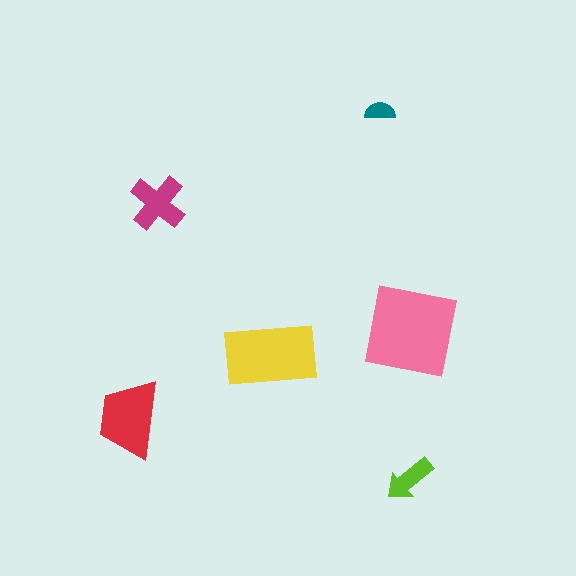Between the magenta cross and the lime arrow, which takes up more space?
The magenta cross.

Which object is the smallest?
The teal semicircle.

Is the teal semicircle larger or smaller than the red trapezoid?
Smaller.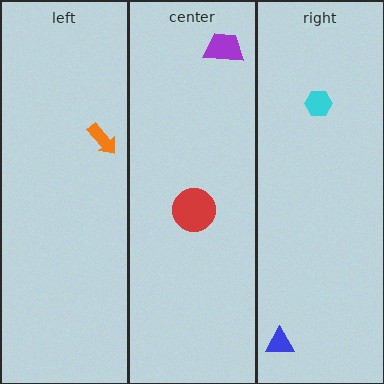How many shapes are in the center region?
2.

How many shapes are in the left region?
1.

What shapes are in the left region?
The orange arrow.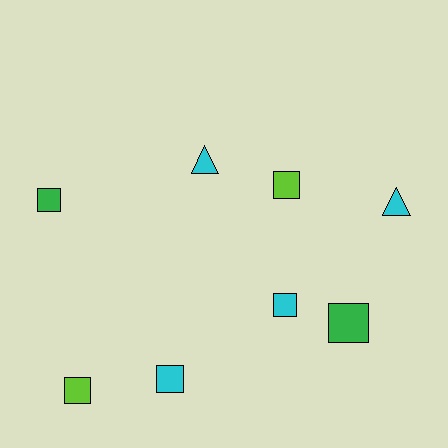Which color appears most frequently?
Cyan, with 4 objects.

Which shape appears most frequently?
Square, with 6 objects.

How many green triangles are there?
There are no green triangles.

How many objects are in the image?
There are 8 objects.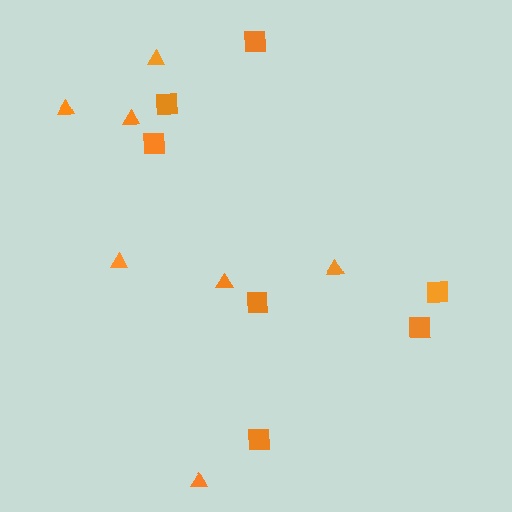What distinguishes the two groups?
There are 2 groups: one group of squares (7) and one group of triangles (7).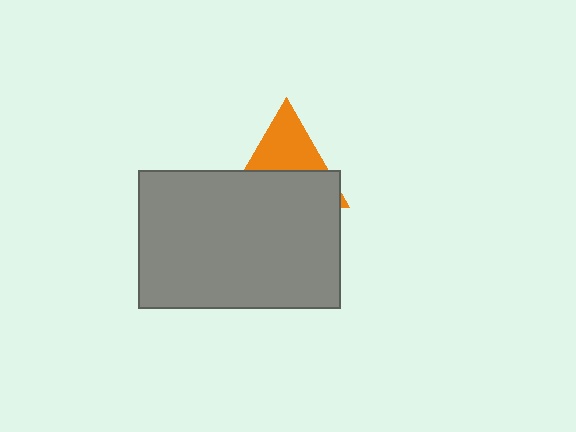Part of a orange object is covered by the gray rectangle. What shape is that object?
It is a triangle.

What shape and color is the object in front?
The object in front is a gray rectangle.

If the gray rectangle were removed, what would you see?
You would see the complete orange triangle.